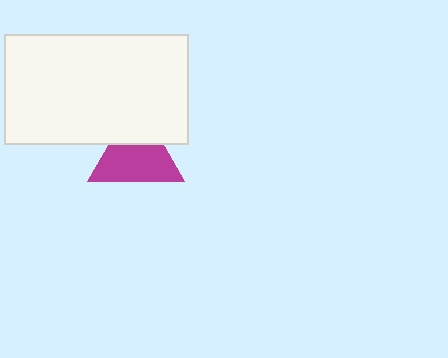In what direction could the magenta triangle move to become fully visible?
The magenta triangle could move down. That would shift it out from behind the white rectangle entirely.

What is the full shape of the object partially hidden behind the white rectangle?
The partially hidden object is a magenta triangle.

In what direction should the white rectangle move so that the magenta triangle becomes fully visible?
The white rectangle should move up. That is the shortest direction to clear the overlap and leave the magenta triangle fully visible.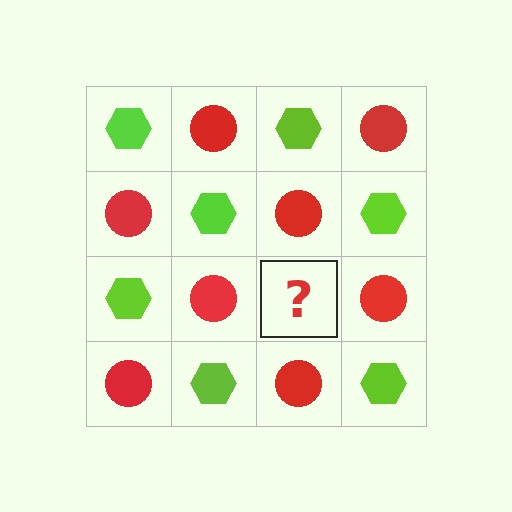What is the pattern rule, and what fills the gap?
The rule is that it alternates lime hexagon and red circle in a checkerboard pattern. The gap should be filled with a lime hexagon.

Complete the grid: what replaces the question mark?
The question mark should be replaced with a lime hexagon.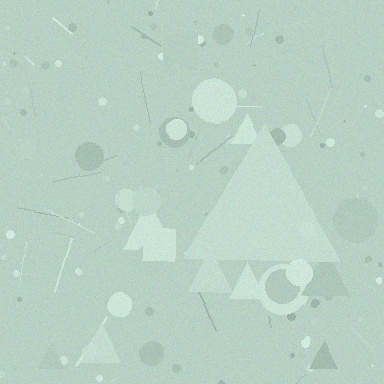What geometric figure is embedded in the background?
A triangle is embedded in the background.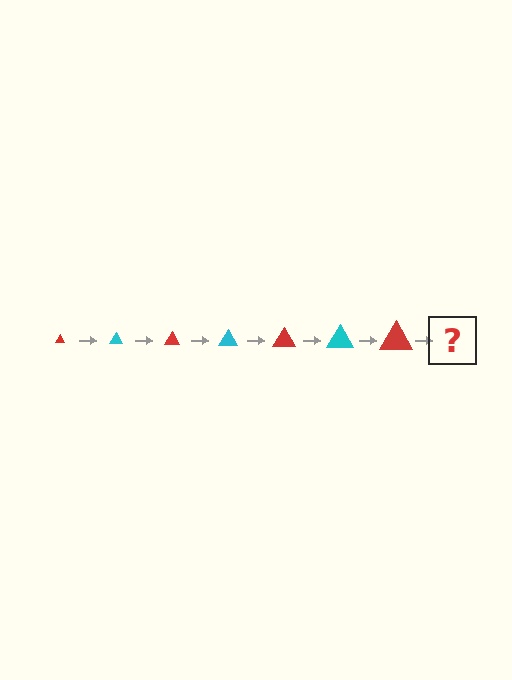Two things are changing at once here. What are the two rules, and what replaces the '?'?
The two rules are that the triangle grows larger each step and the color cycles through red and cyan. The '?' should be a cyan triangle, larger than the previous one.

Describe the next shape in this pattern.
It should be a cyan triangle, larger than the previous one.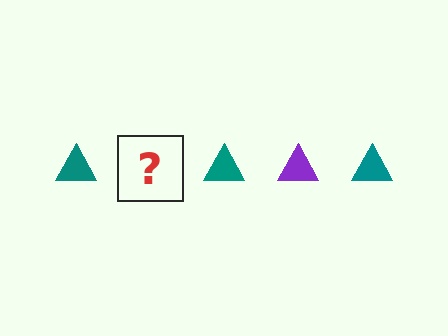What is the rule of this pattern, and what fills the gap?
The rule is that the pattern cycles through teal, purple triangles. The gap should be filled with a purple triangle.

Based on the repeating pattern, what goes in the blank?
The blank should be a purple triangle.